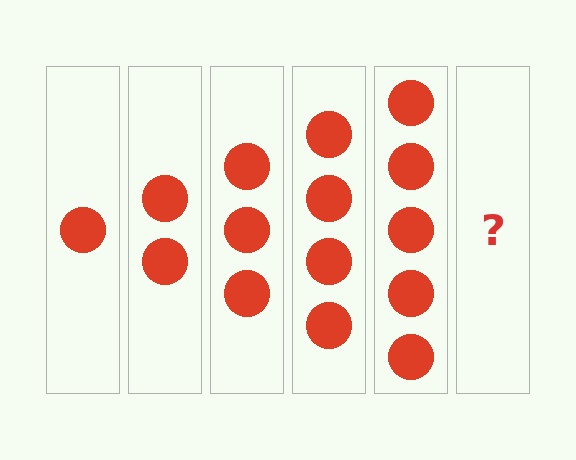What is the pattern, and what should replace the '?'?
The pattern is that each step adds one more circle. The '?' should be 6 circles.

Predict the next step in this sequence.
The next step is 6 circles.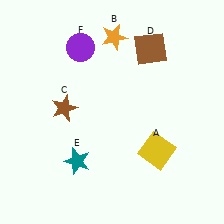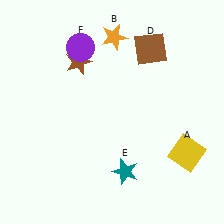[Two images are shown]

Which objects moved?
The objects that moved are: the yellow square (A), the brown star (C), the teal star (E).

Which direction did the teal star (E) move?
The teal star (E) moved right.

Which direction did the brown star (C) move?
The brown star (C) moved up.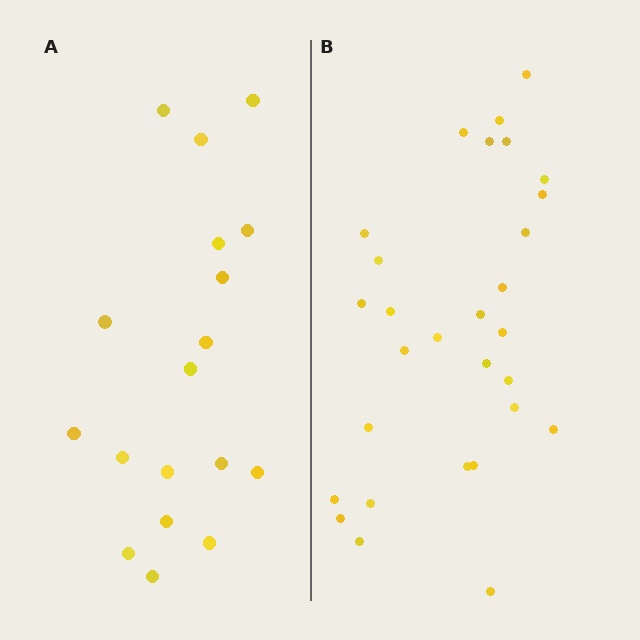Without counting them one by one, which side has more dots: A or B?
Region B (the right region) has more dots.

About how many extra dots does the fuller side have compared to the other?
Region B has roughly 12 or so more dots than region A.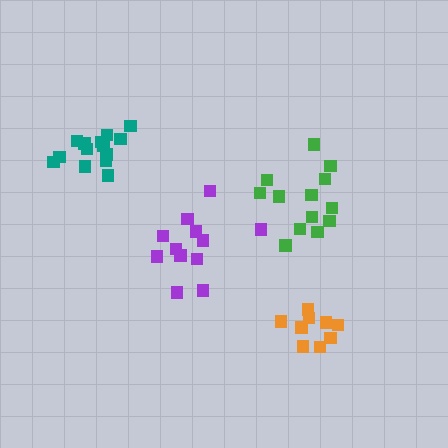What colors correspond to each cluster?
The clusters are colored: green, purple, orange, teal.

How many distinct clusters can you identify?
There are 4 distinct clusters.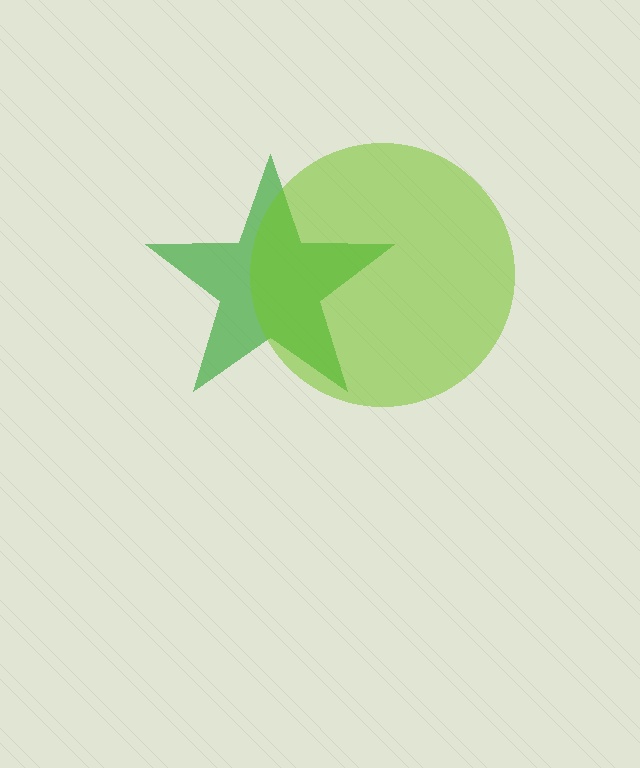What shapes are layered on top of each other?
The layered shapes are: a green star, a lime circle.